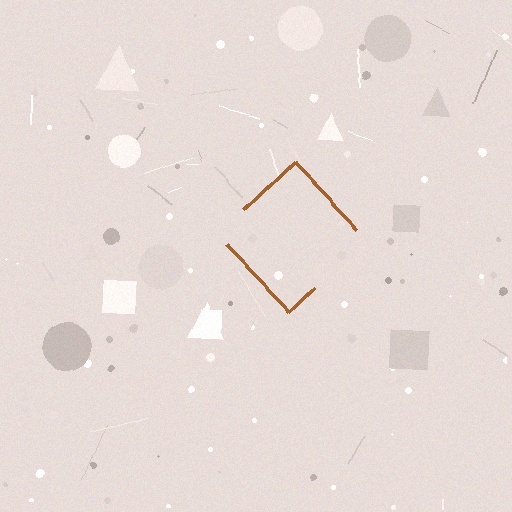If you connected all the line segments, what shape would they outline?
They would outline a diamond.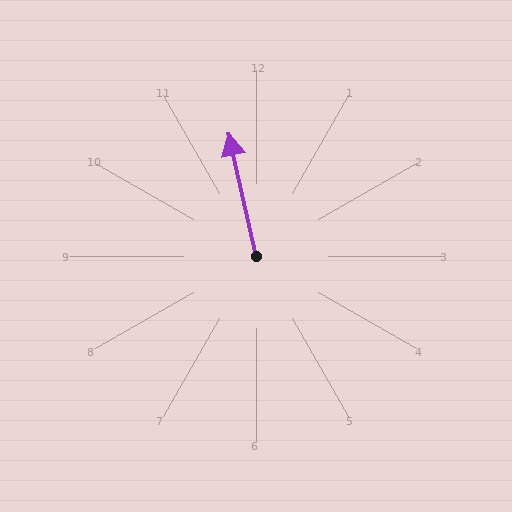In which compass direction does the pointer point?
North.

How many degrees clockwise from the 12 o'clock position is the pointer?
Approximately 348 degrees.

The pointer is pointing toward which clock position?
Roughly 12 o'clock.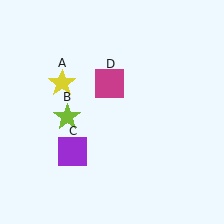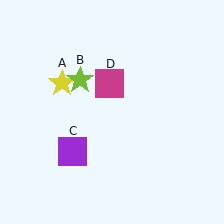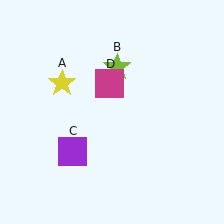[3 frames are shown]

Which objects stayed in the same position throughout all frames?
Yellow star (object A) and purple square (object C) and magenta square (object D) remained stationary.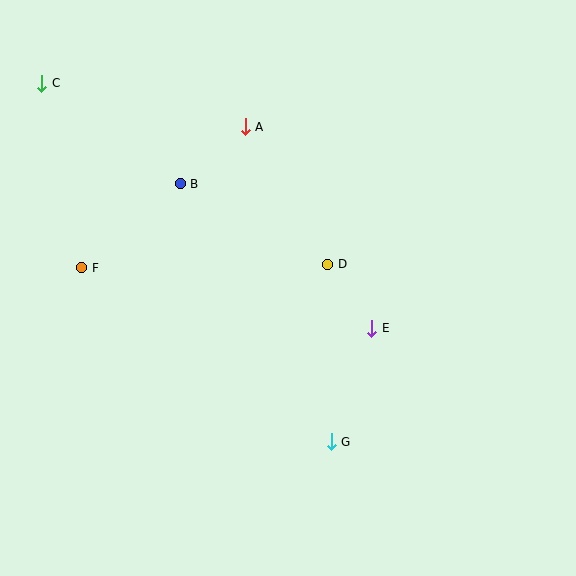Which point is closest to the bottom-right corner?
Point G is closest to the bottom-right corner.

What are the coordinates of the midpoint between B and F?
The midpoint between B and F is at (131, 226).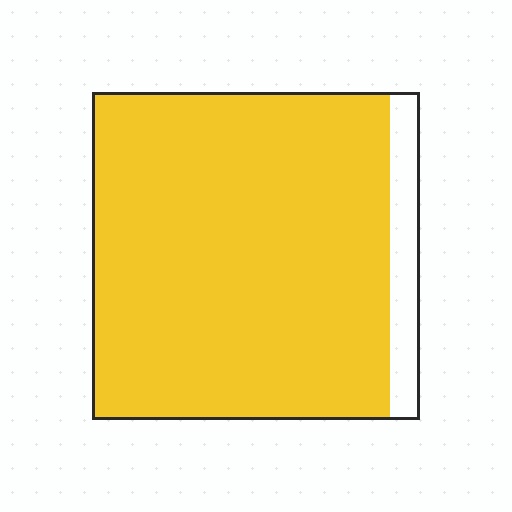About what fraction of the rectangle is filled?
About nine tenths (9/10).